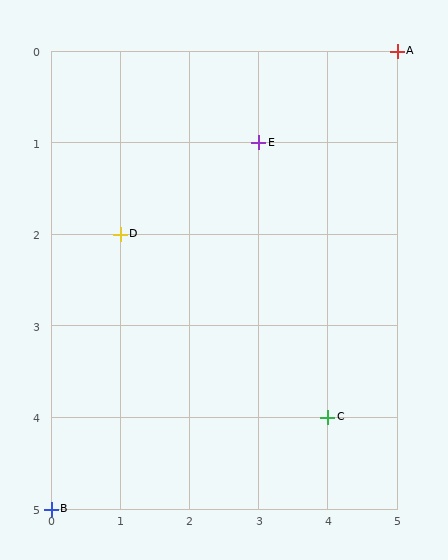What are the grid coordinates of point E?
Point E is at grid coordinates (3, 1).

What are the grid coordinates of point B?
Point B is at grid coordinates (0, 5).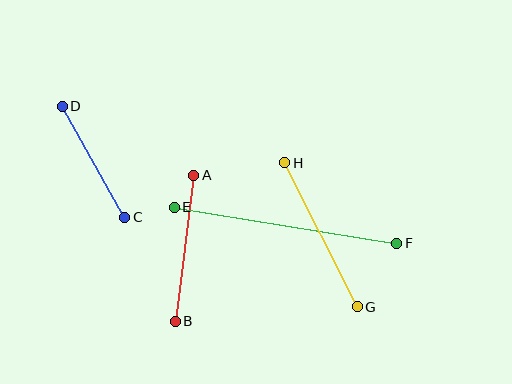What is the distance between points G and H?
The distance is approximately 161 pixels.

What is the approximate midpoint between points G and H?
The midpoint is at approximately (321, 235) pixels.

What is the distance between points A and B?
The distance is approximately 147 pixels.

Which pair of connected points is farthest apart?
Points E and F are farthest apart.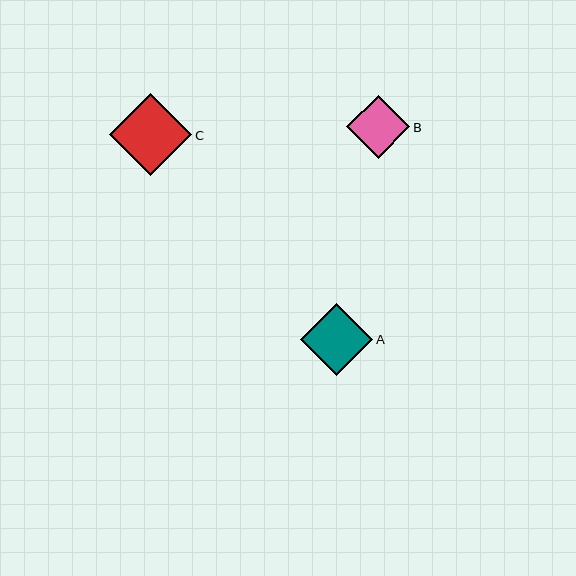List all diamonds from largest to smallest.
From largest to smallest: C, A, B.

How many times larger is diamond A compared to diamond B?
Diamond A is approximately 1.1 times the size of diamond B.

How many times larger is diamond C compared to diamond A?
Diamond C is approximately 1.1 times the size of diamond A.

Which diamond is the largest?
Diamond C is the largest with a size of approximately 82 pixels.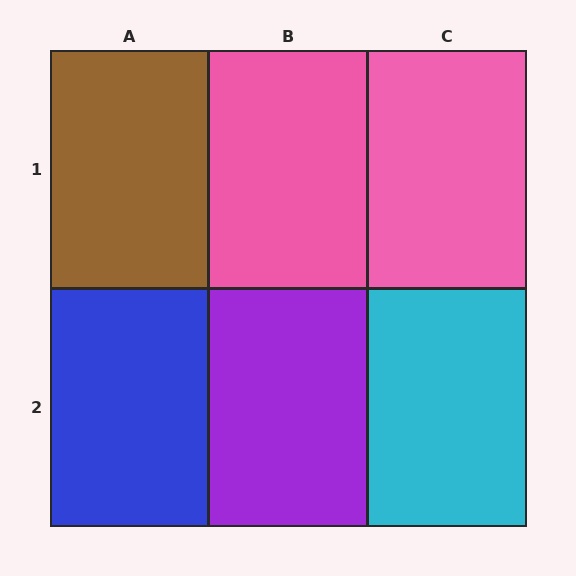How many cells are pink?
2 cells are pink.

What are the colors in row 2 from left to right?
Blue, purple, cyan.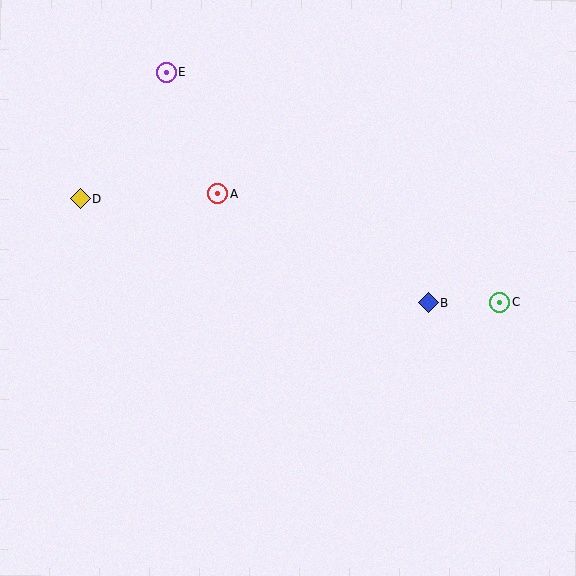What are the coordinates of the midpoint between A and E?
The midpoint between A and E is at (192, 133).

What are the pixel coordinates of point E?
Point E is at (167, 72).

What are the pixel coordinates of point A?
Point A is at (218, 194).